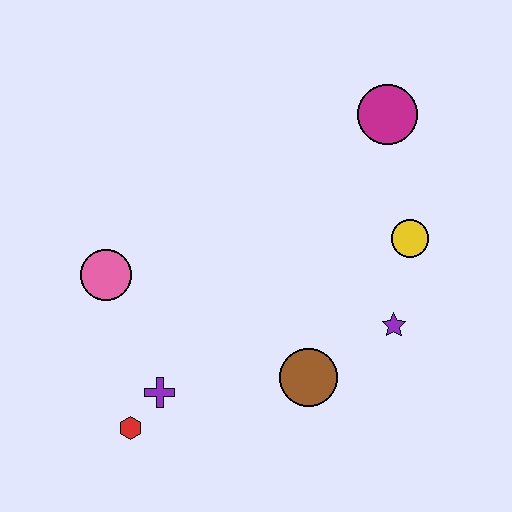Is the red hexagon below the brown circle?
Yes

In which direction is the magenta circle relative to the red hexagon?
The magenta circle is above the red hexagon.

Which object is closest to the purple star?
The yellow circle is closest to the purple star.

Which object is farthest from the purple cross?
The magenta circle is farthest from the purple cross.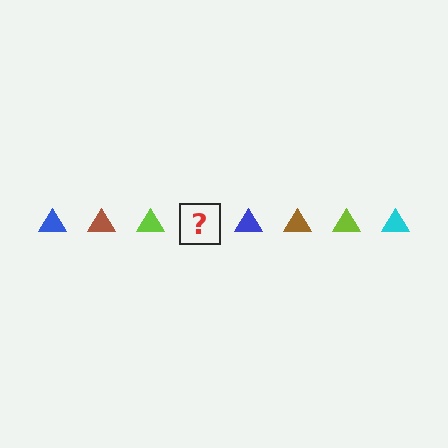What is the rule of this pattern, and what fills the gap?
The rule is that the pattern cycles through blue, brown, lime, cyan triangles. The gap should be filled with a cyan triangle.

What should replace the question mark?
The question mark should be replaced with a cyan triangle.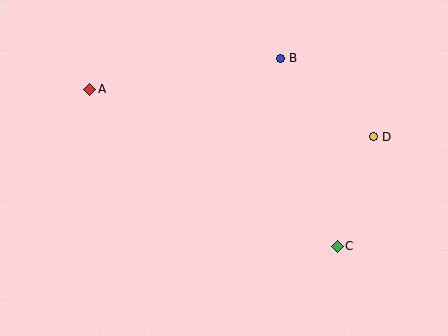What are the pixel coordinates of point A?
Point A is at (90, 89).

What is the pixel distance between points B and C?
The distance between B and C is 196 pixels.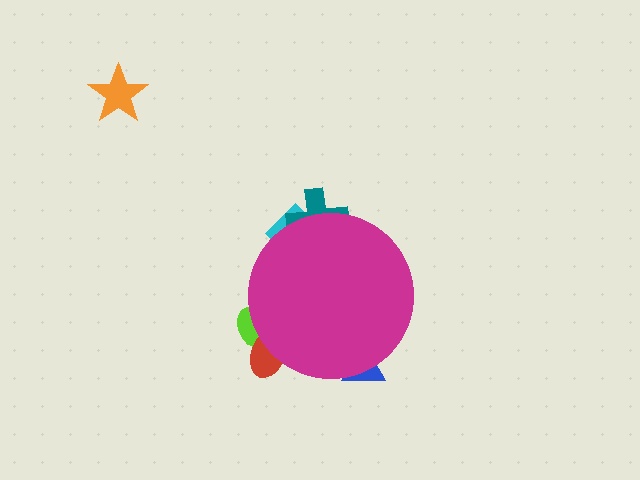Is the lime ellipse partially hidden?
Yes, the lime ellipse is partially hidden behind the magenta circle.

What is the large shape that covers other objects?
A magenta circle.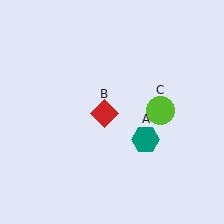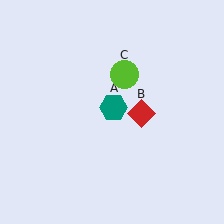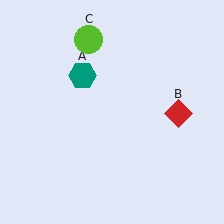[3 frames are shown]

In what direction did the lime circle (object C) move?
The lime circle (object C) moved up and to the left.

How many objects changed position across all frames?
3 objects changed position: teal hexagon (object A), red diamond (object B), lime circle (object C).